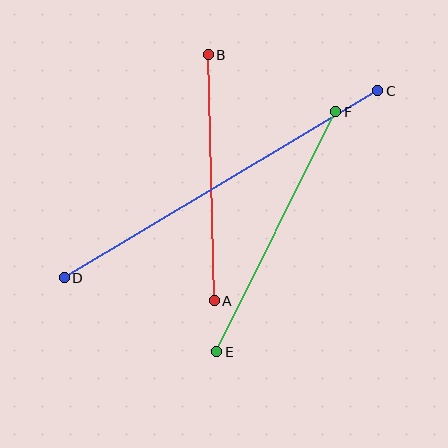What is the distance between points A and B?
The distance is approximately 246 pixels.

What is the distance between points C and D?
The distance is approximately 365 pixels.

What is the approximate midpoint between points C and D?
The midpoint is at approximately (221, 184) pixels.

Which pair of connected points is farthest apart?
Points C and D are farthest apart.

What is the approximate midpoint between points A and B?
The midpoint is at approximately (211, 178) pixels.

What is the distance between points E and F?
The distance is approximately 268 pixels.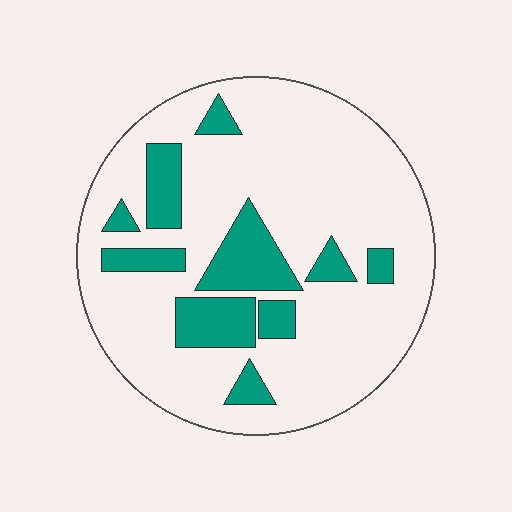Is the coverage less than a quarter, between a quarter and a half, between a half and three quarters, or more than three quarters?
Less than a quarter.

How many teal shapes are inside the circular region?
10.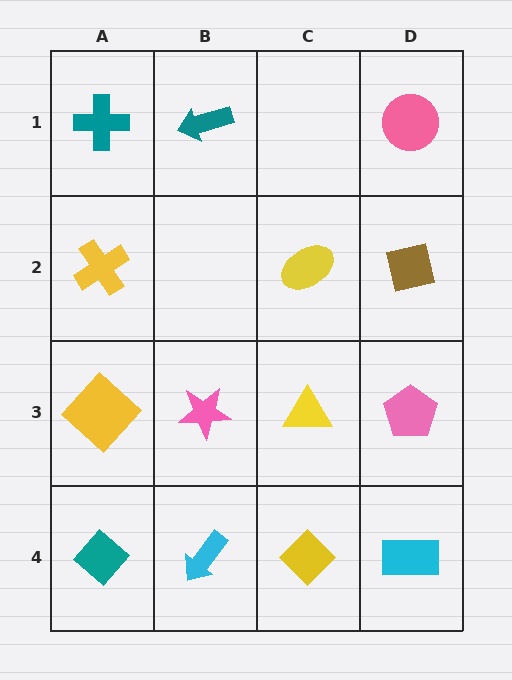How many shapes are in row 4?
4 shapes.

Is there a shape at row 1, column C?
No, that cell is empty.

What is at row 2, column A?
A yellow cross.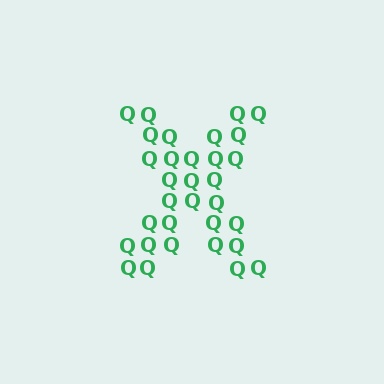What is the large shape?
The large shape is the letter X.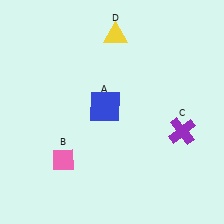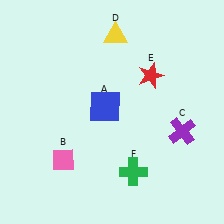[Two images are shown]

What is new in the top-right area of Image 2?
A red star (E) was added in the top-right area of Image 2.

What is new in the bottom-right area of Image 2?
A green cross (F) was added in the bottom-right area of Image 2.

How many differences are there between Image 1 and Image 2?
There are 2 differences between the two images.